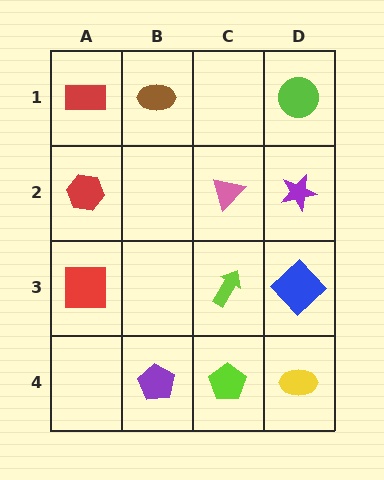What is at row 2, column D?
A purple star.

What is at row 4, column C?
A lime pentagon.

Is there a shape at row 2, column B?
No, that cell is empty.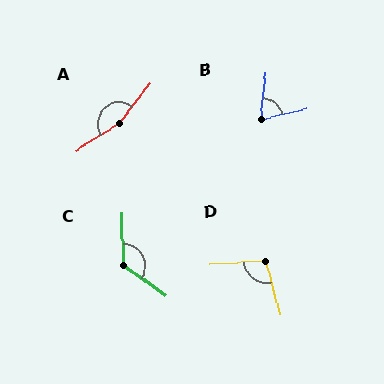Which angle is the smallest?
B, at approximately 71 degrees.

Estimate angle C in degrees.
Approximately 127 degrees.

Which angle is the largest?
A, at approximately 161 degrees.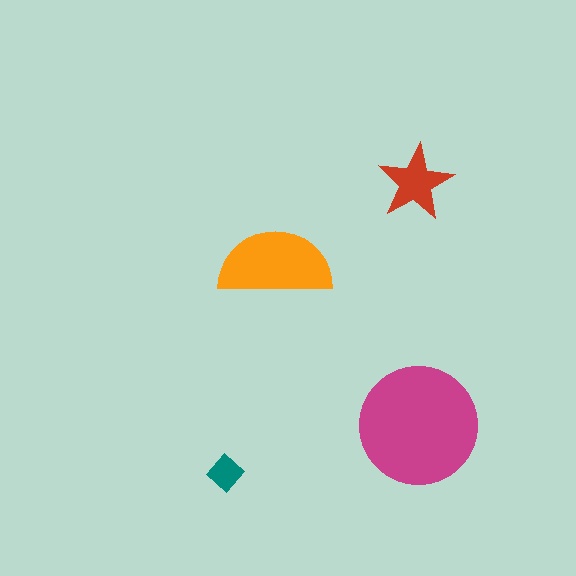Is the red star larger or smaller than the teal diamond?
Larger.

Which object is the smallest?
The teal diamond.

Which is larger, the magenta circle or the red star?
The magenta circle.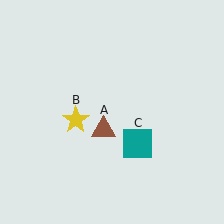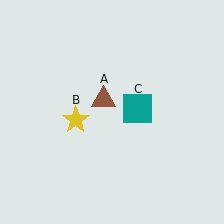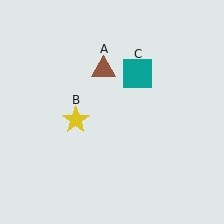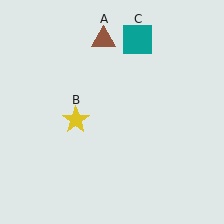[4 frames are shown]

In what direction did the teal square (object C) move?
The teal square (object C) moved up.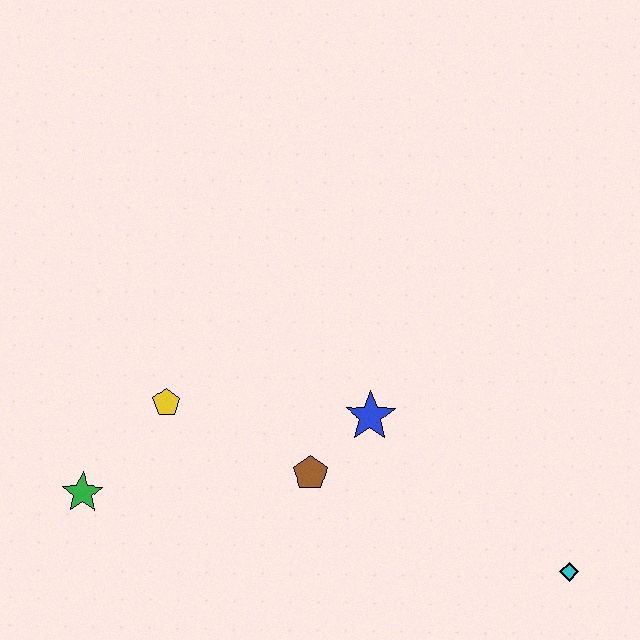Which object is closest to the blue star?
The brown pentagon is closest to the blue star.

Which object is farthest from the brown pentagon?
The cyan diamond is farthest from the brown pentagon.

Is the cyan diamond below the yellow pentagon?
Yes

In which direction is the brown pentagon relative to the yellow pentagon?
The brown pentagon is to the right of the yellow pentagon.